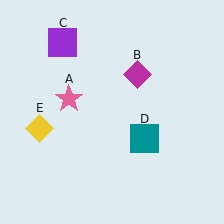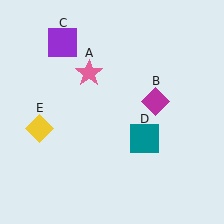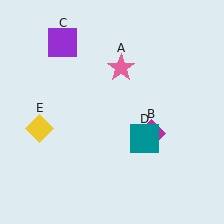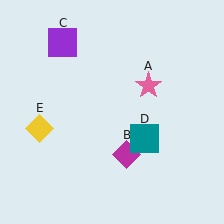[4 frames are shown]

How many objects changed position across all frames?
2 objects changed position: pink star (object A), magenta diamond (object B).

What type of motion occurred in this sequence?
The pink star (object A), magenta diamond (object B) rotated clockwise around the center of the scene.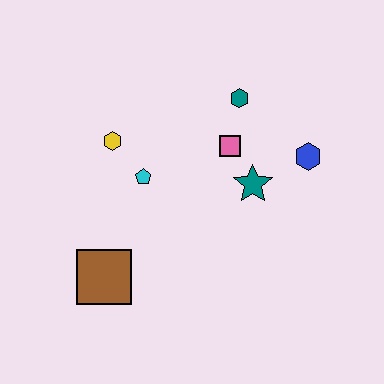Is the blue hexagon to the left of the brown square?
No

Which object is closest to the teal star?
The pink square is closest to the teal star.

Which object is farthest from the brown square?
The blue hexagon is farthest from the brown square.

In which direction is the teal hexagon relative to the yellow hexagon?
The teal hexagon is to the right of the yellow hexagon.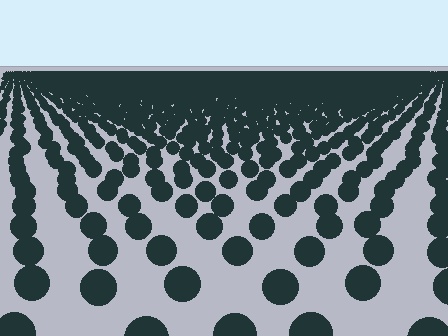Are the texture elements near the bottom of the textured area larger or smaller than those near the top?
Larger. Near the bottom, elements are closer to the viewer and appear at a bigger on-screen size.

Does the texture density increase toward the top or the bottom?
Density increases toward the top.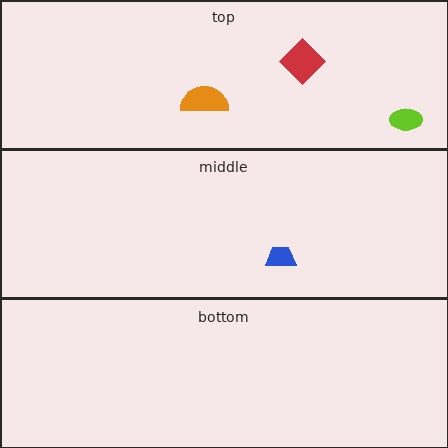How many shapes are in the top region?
3.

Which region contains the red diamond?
The top region.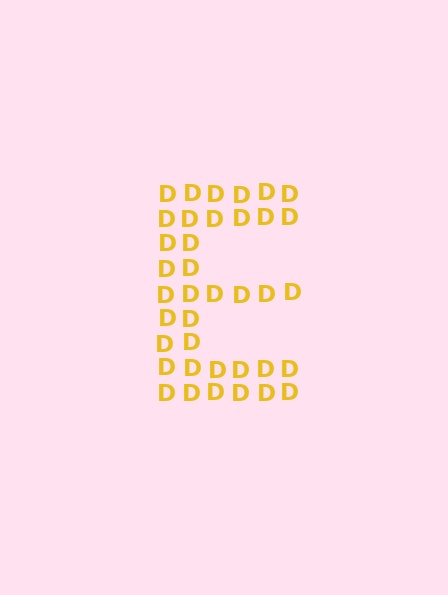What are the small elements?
The small elements are letter D's.